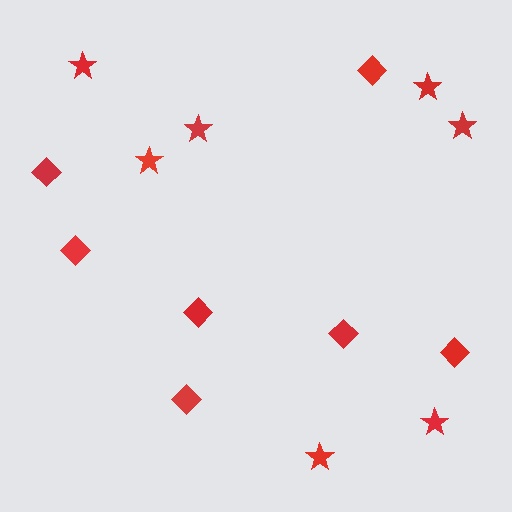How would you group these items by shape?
There are 2 groups: one group of diamonds (7) and one group of stars (7).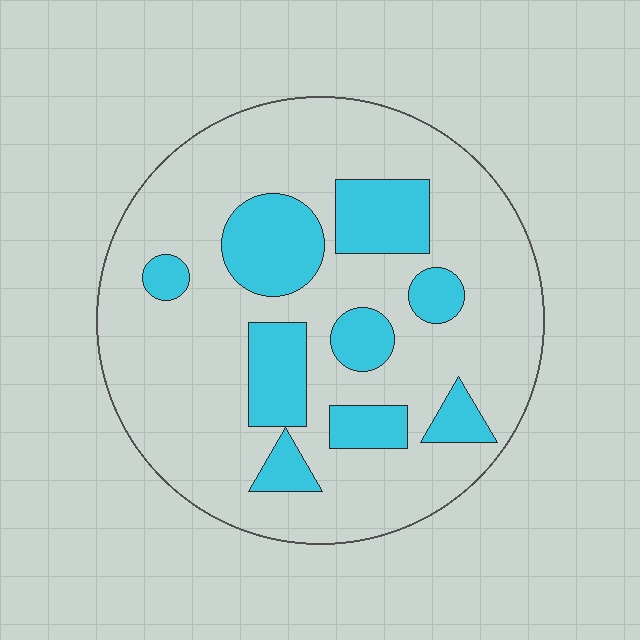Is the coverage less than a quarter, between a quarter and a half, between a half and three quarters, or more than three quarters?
Less than a quarter.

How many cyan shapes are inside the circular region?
9.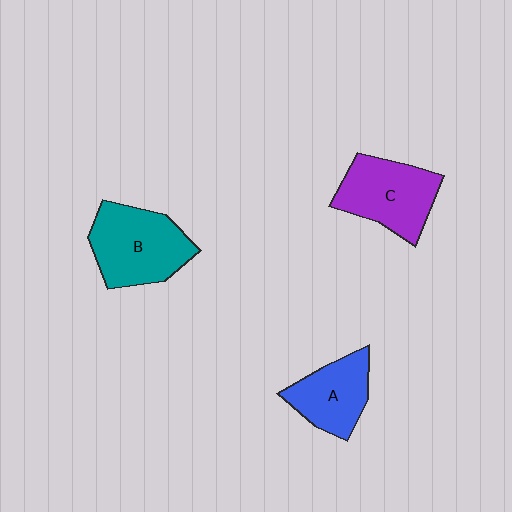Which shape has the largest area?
Shape B (teal).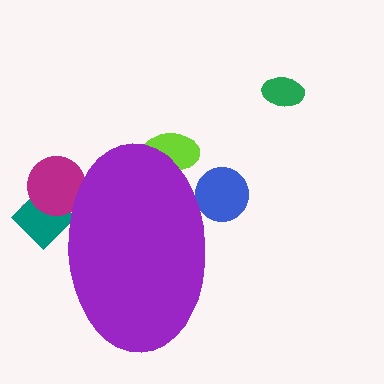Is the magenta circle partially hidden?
Yes, the magenta circle is partially hidden behind the purple ellipse.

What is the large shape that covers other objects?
A purple ellipse.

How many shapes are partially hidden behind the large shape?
5 shapes are partially hidden.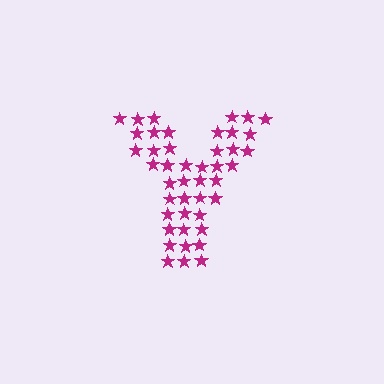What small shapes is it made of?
It is made of small stars.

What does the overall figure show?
The overall figure shows the letter Y.